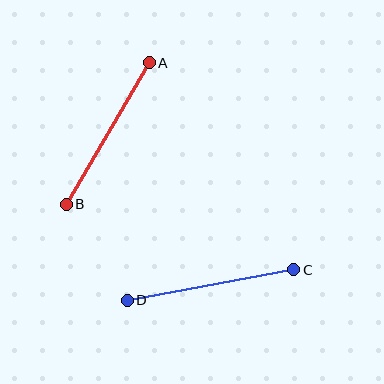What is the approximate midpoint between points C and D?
The midpoint is at approximately (210, 285) pixels.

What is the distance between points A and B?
The distance is approximately 164 pixels.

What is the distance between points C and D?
The distance is approximately 169 pixels.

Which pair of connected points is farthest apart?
Points C and D are farthest apart.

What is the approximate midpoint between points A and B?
The midpoint is at approximately (108, 133) pixels.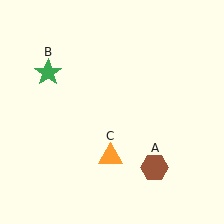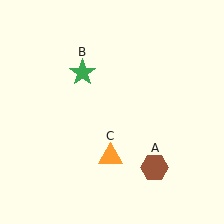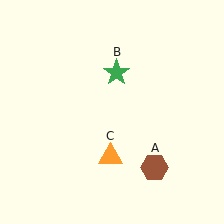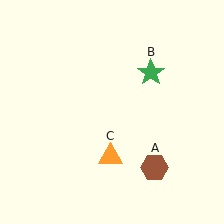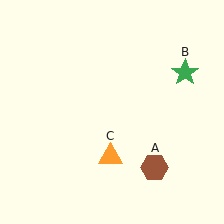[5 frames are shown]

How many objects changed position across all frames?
1 object changed position: green star (object B).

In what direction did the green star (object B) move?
The green star (object B) moved right.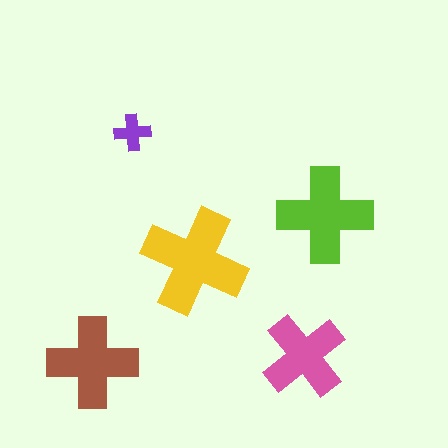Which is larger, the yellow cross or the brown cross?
The yellow one.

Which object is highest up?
The purple cross is topmost.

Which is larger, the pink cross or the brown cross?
The brown one.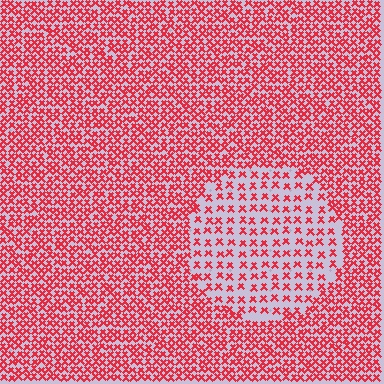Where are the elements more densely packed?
The elements are more densely packed outside the circle boundary.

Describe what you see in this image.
The image contains small red elements arranged at two different densities. A circle-shaped region is visible where the elements are less densely packed than the surrounding area.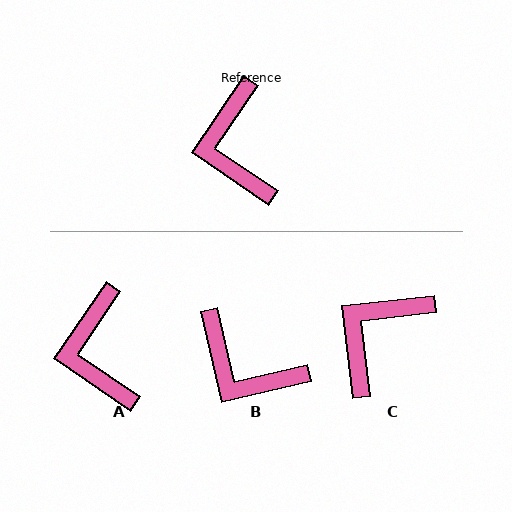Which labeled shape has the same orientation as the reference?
A.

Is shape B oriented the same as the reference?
No, it is off by about 47 degrees.